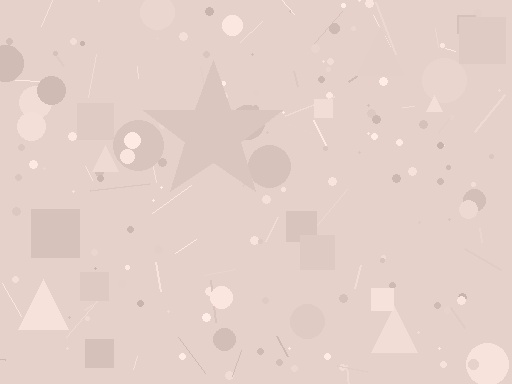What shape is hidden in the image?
A star is hidden in the image.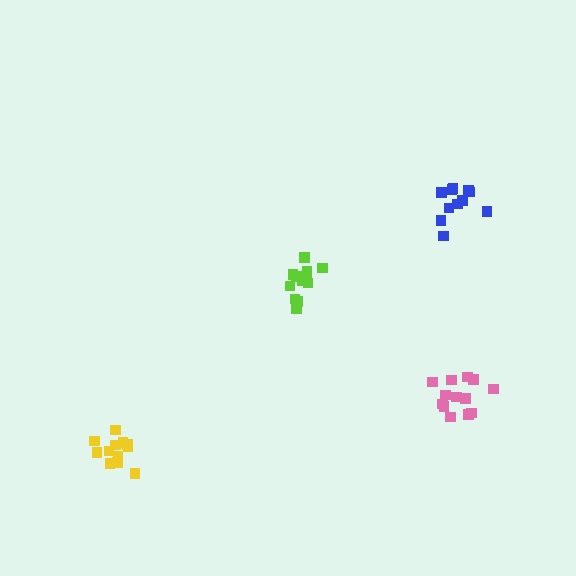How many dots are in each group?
Group 1: 13 dots, Group 2: 13 dots, Group 3: 13 dots, Group 4: 11 dots (50 total).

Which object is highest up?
The blue cluster is topmost.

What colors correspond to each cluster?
The clusters are colored: yellow, lime, pink, blue.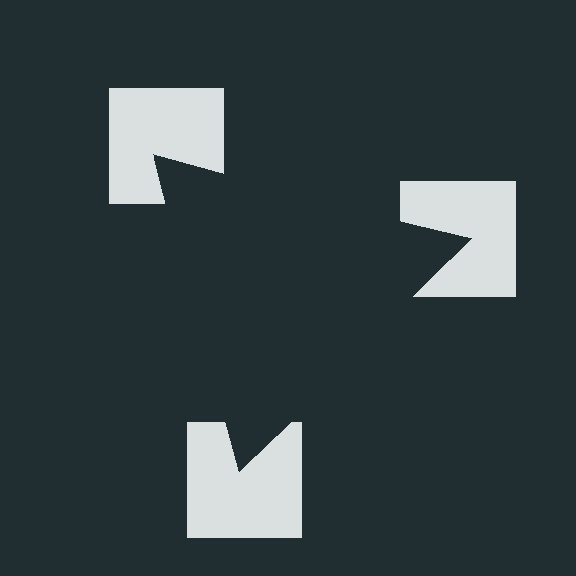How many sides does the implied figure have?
3 sides.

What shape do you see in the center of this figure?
An illusory triangle — its edges are inferred from the aligned wedge cuts in the notched squares, not physically drawn.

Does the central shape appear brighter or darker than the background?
It typically appears slightly darker than the background, even though no actual brightness change is drawn.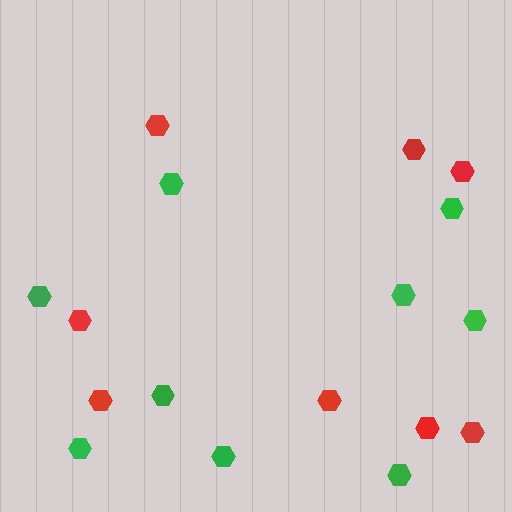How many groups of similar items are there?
There are 2 groups: one group of red hexagons (8) and one group of green hexagons (9).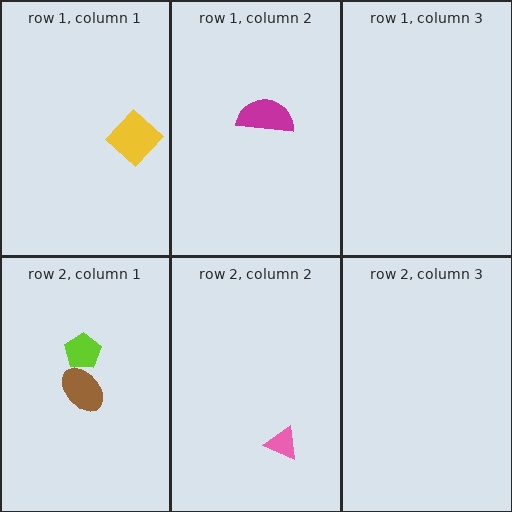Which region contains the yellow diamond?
The row 1, column 1 region.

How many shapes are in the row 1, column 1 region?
1.